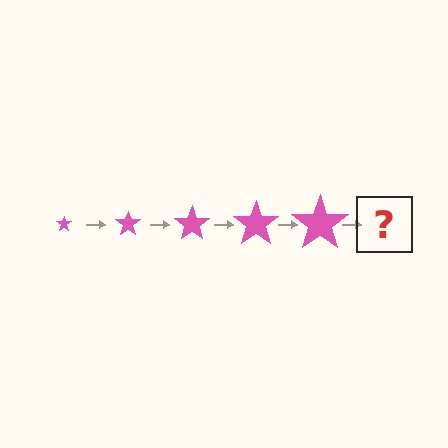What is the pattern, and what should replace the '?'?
The pattern is that the star gets progressively larger each step. The '?' should be a pink star, larger than the previous one.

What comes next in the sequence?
The next element should be a pink star, larger than the previous one.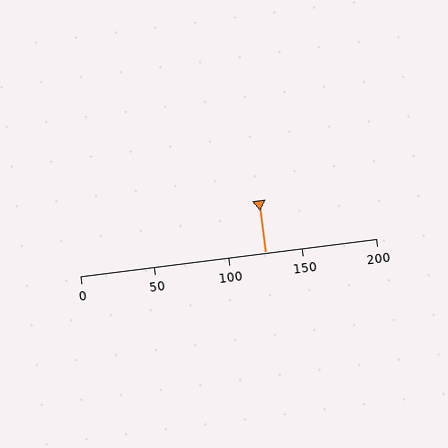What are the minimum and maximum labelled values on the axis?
The axis runs from 0 to 200.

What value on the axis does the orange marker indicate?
The marker indicates approximately 125.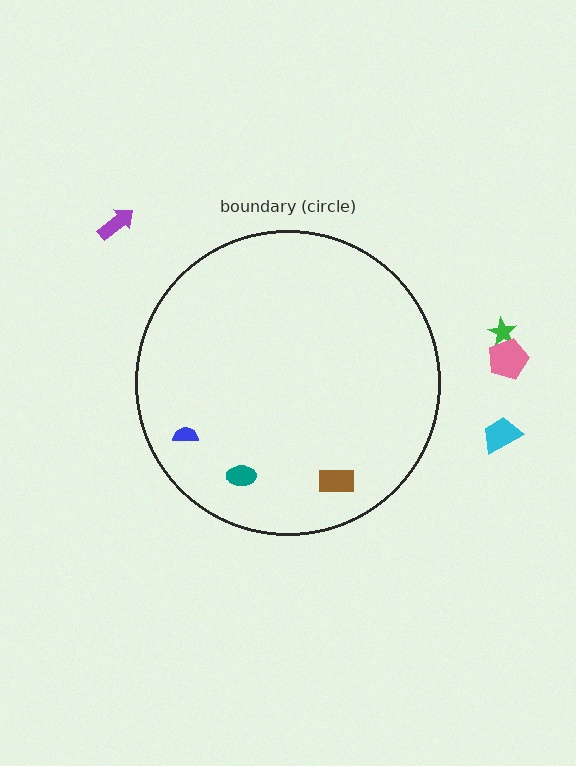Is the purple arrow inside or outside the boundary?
Outside.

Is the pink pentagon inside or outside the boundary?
Outside.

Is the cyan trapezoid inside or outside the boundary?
Outside.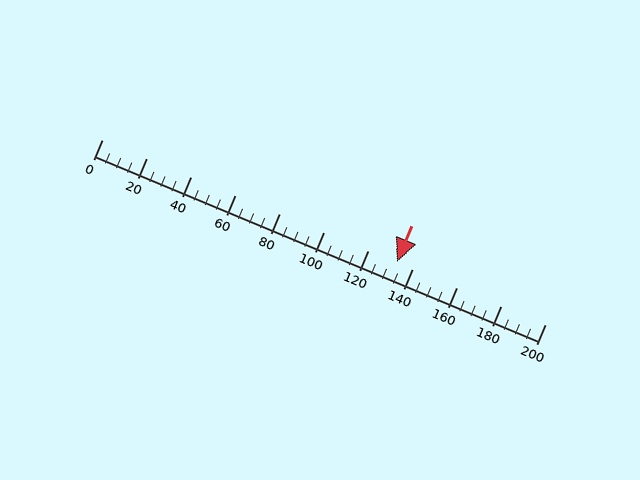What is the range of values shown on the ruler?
The ruler shows values from 0 to 200.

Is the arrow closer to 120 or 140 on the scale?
The arrow is closer to 140.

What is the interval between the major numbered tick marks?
The major tick marks are spaced 20 units apart.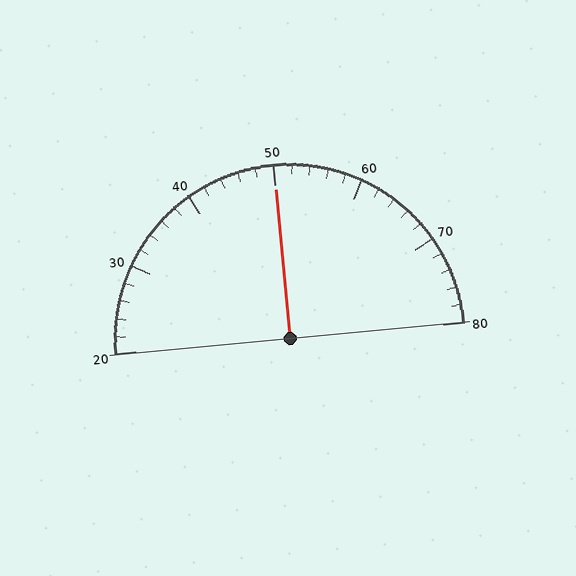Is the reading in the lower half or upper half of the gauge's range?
The reading is in the upper half of the range (20 to 80).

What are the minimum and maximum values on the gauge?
The gauge ranges from 20 to 80.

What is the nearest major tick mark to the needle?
The nearest major tick mark is 50.